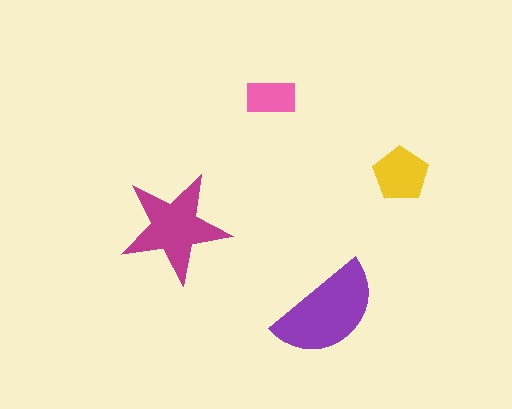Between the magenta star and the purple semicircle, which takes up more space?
The purple semicircle.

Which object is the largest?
The purple semicircle.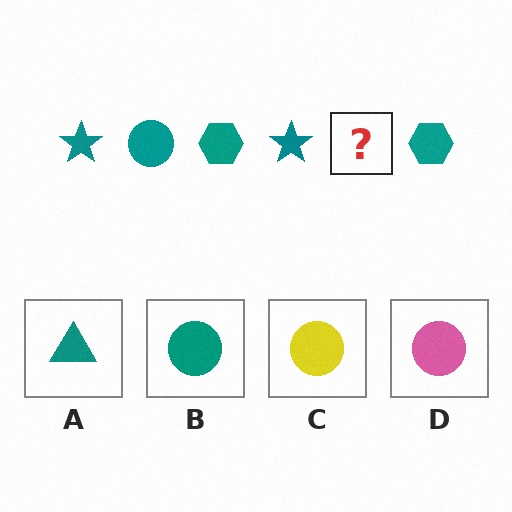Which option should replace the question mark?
Option B.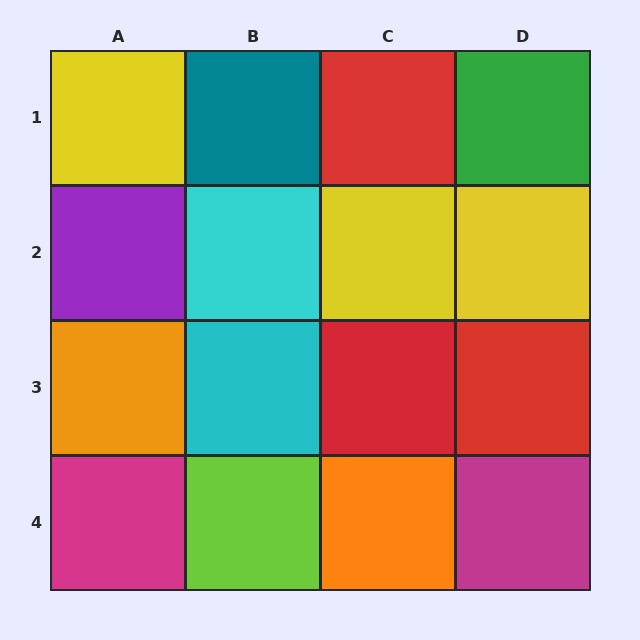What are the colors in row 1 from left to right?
Yellow, teal, red, green.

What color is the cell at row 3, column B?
Cyan.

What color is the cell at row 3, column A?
Orange.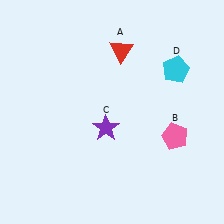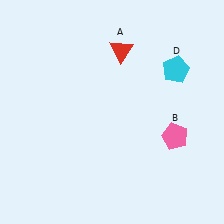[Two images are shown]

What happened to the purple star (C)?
The purple star (C) was removed in Image 2. It was in the bottom-left area of Image 1.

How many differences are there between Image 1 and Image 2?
There is 1 difference between the two images.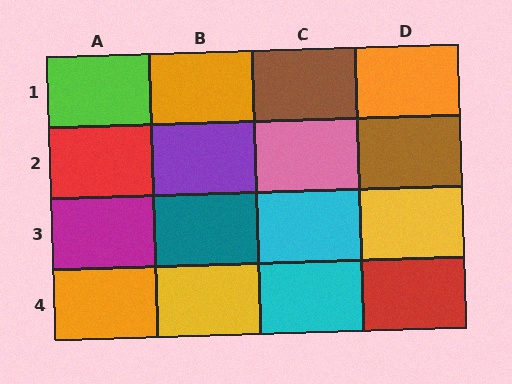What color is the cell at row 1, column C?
Brown.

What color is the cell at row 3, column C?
Cyan.